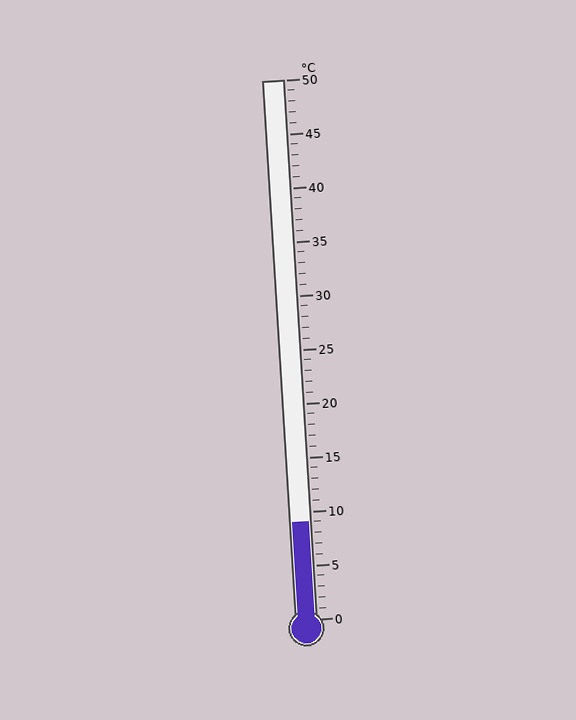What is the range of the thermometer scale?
The thermometer scale ranges from 0°C to 50°C.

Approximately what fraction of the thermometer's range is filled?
The thermometer is filled to approximately 20% of its range.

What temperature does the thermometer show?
The thermometer shows approximately 9°C.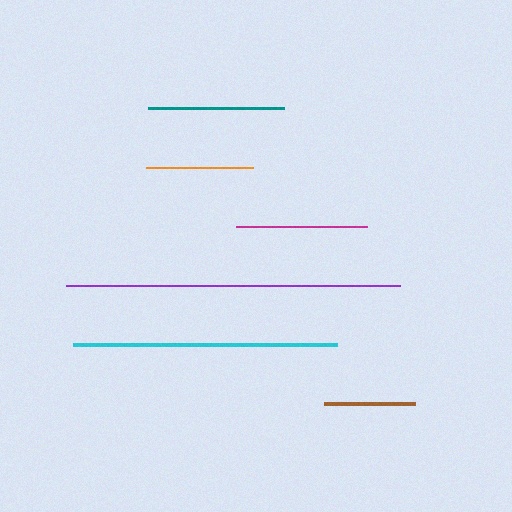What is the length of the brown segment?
The brown segment is approximately 91 pixels long.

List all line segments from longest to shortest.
From longest to shortest: purple, cyan, teal, magenta, orange, brown.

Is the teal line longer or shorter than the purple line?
The purple line is longer than the teal line.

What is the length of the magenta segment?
The magenta segment is approximately 131 pixels long.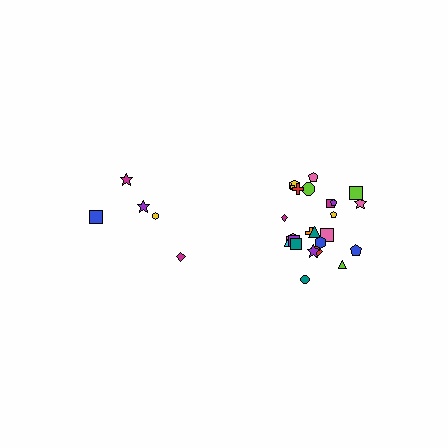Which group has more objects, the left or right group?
The right group.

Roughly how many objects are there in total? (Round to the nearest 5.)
Roughly 30 objects in total.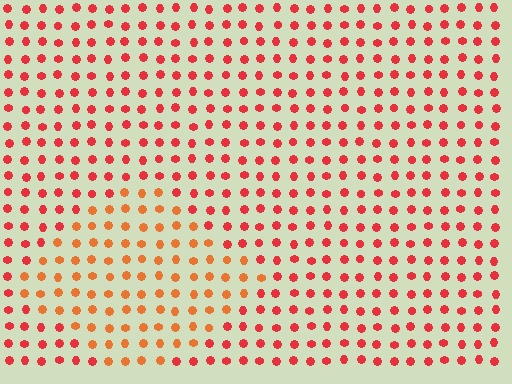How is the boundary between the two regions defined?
The boundary is defined purely by a slight shift in hue (about 27 degrees). Spacing, size, and orientation are identical on both sides.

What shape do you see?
I see a diamond.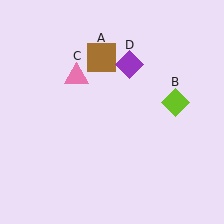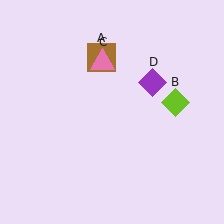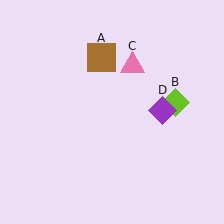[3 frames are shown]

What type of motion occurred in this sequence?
The pink triangle (object C), purple diamond (object D) rotated clockwise around the center of the scene.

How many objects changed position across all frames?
2 objects changed position: pink triangle (object C), purple diamond (object D).